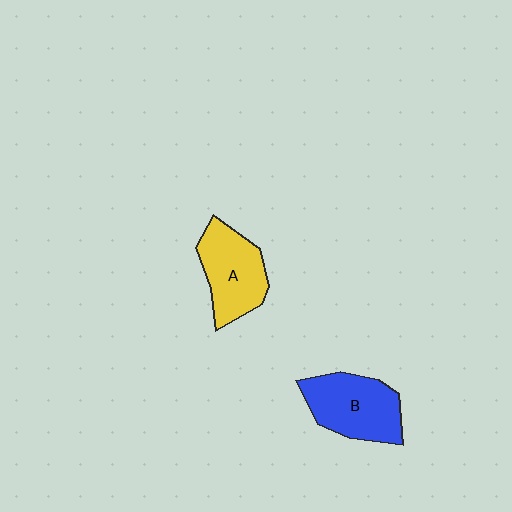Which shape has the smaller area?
Shape A (yellow).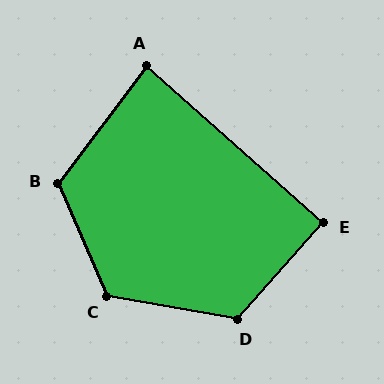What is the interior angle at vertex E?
Approximately 90 degrees (approximately right).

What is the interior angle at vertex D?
Approximately 122 degrees (obtuse).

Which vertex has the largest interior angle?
C, at approximately 123 degrees.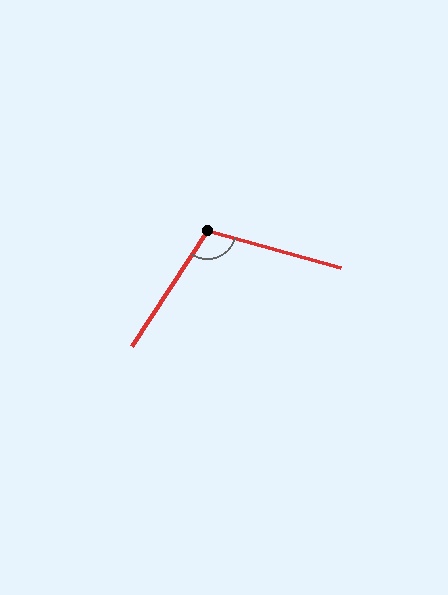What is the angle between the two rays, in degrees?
Approximately 108 degrees.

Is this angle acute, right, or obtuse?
It is obtuse.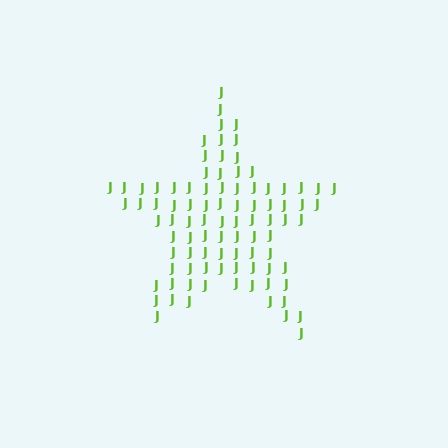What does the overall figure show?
The overall figure shows a star.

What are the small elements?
The small elements are letter J's.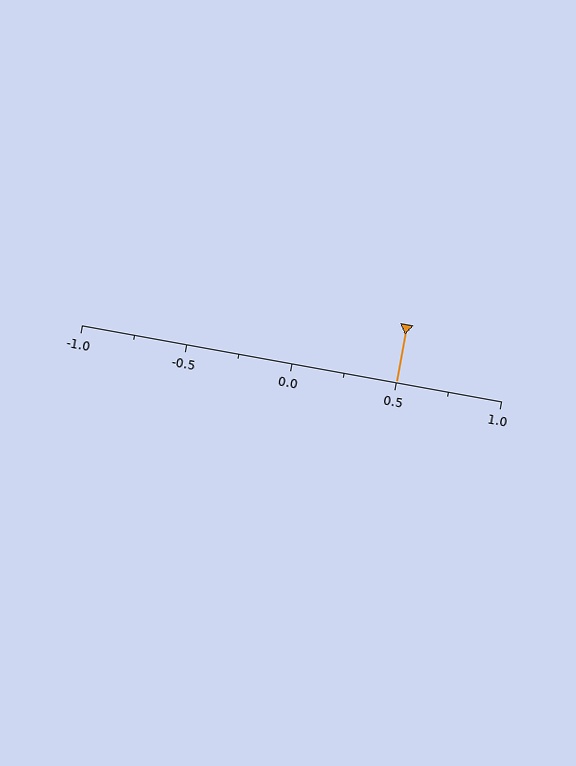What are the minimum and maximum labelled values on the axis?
The axis runs from -1.0 to 1.0.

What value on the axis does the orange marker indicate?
The marker indicates approximately 0.5.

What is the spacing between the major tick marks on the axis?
The major ticks are spaced 0.5 apart.